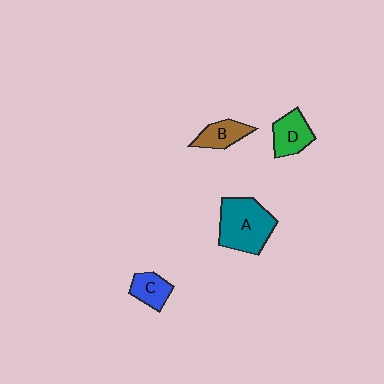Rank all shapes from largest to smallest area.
From largest to smallest: A (teal), D (green), B (brown), C (blue).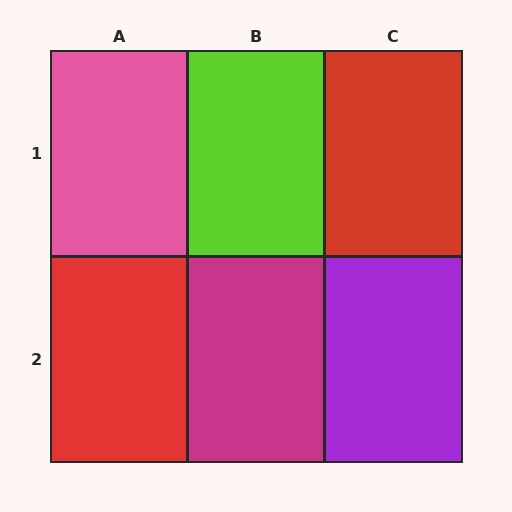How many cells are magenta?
1 cell is magenta.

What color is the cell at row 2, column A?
Red.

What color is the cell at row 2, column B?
Magenta.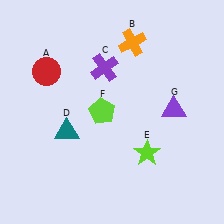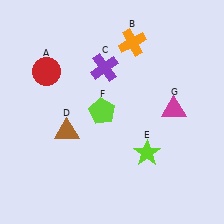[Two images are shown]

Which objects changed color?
D changed from teal to brown. G changed from purple to magenta.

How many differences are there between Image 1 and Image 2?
There are 2 differences between the two images.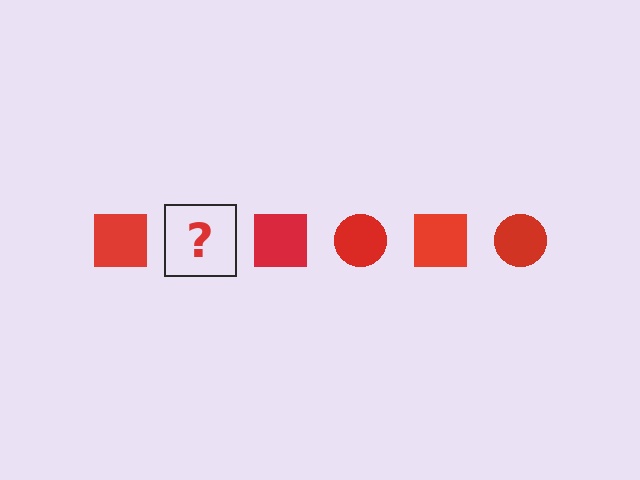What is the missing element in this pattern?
The missing element is a red circle.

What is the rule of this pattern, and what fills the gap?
The rule is that the pattern cycles through square, circle shapes in red. The gap should be filled with a red circle.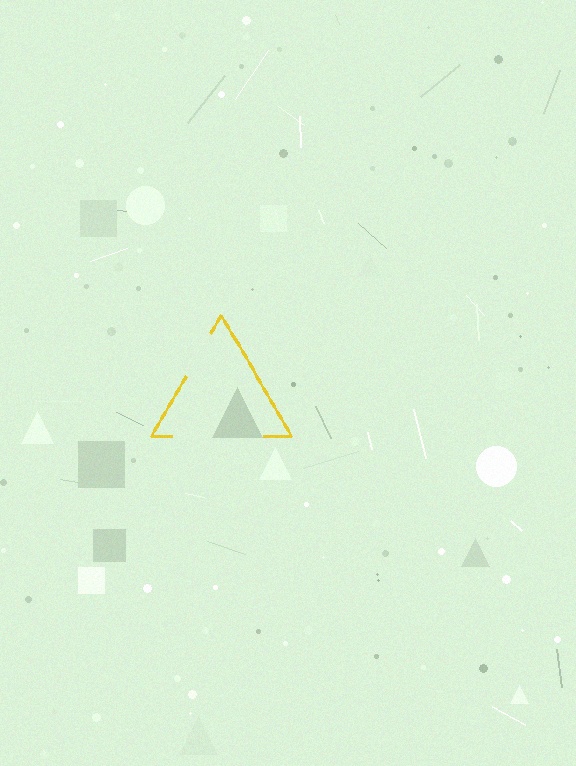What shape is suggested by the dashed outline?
The dashed outline suggests a triangle.